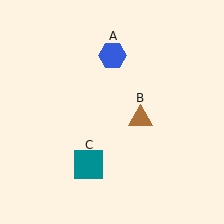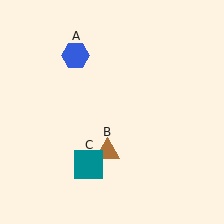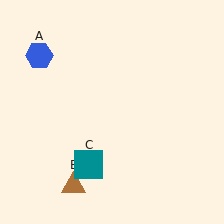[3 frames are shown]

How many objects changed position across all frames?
2 objects changed position: blue hexagon (object A), brown triangle (object B).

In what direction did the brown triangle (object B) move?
The brown triangle (object B) moved down and to the left.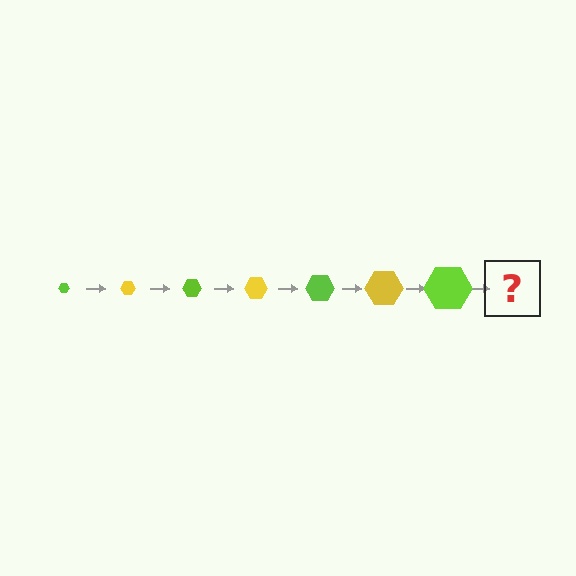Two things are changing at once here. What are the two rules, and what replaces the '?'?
The two rules are that the hexagon grows larger each step and the color cycles through lime and yellow. The '?' should be a yellow hexagon, larger than the previous one.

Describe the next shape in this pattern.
It should be a yellow hexagon, larger than the previous one.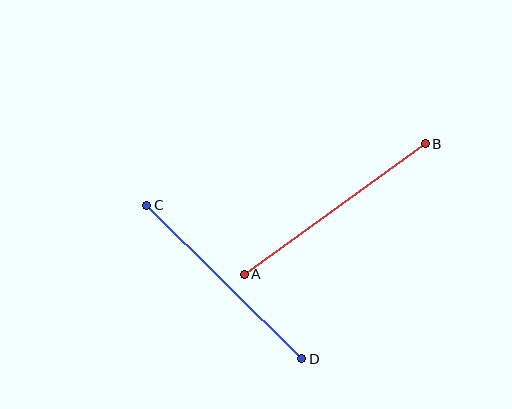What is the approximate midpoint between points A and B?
The midpoint is at approximately (335, 209) pixels.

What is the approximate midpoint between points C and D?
The midpoint is at approximately (224, 282) pixels.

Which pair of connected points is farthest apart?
Points A and B are farthest apart.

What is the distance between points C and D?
The distance is approximately 218 pixels.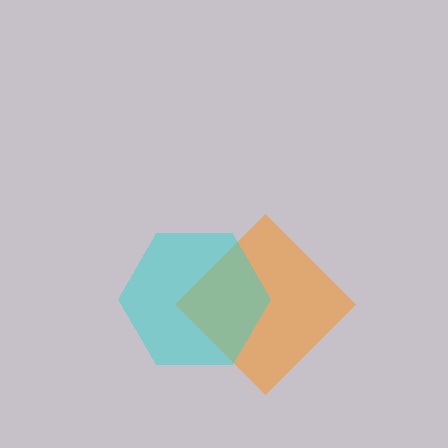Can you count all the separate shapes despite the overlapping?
Yes, there are 2 separate shapes.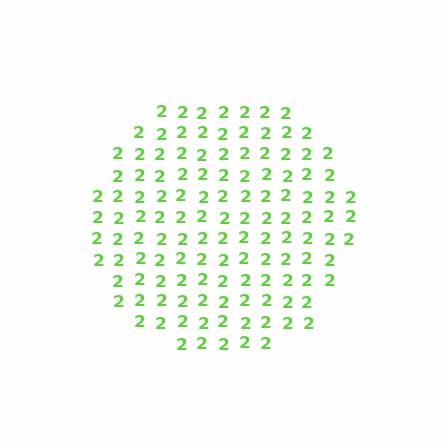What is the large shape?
The large shape is a circle.